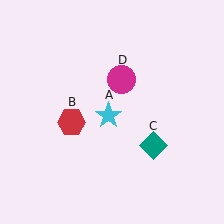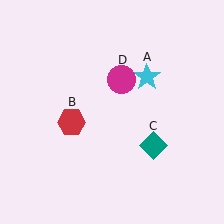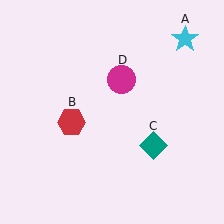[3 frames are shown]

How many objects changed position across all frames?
1 object changed position: cyan star (object A).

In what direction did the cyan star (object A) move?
The cyan star (object A) moved up and to the right.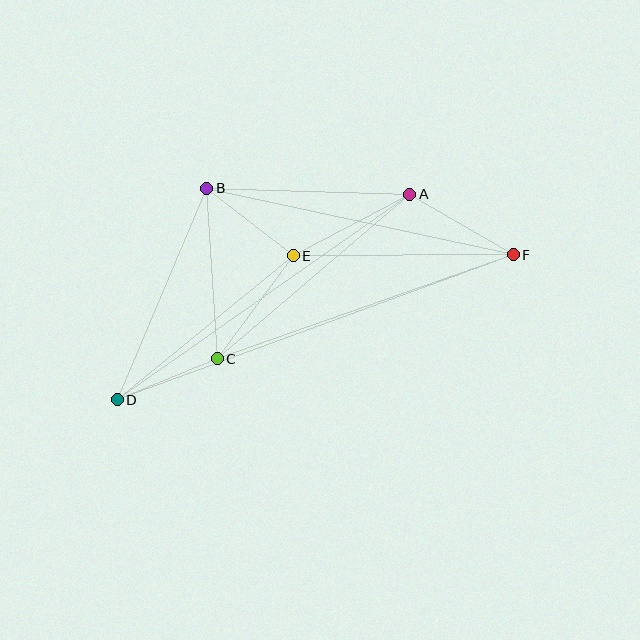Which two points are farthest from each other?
Points D and F are farthest from each other.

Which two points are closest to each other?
Points C and D are closest to each other.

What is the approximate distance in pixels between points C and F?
The distance between C and F is approximately 314 pixels.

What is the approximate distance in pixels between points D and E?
The distance between D and E is approximately 228 pixels.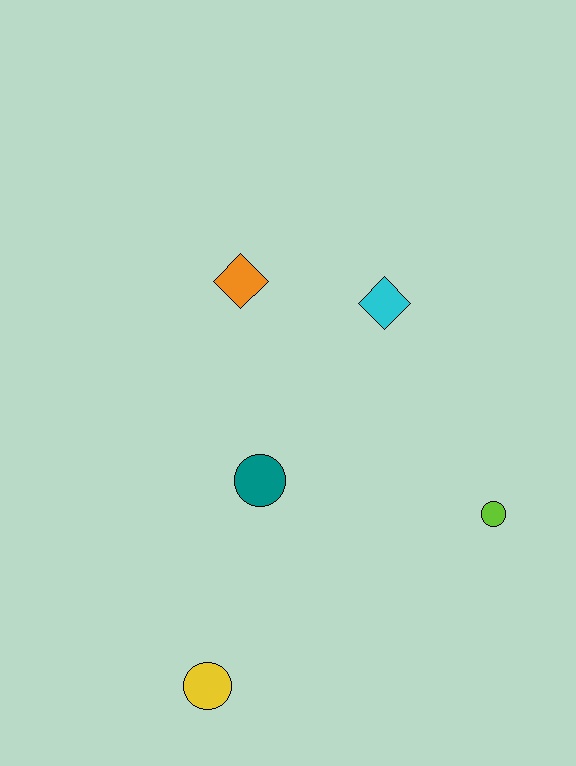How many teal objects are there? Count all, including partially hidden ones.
There is 1 teal object.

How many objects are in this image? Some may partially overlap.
There are 5 objects.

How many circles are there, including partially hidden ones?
There are 3 circles.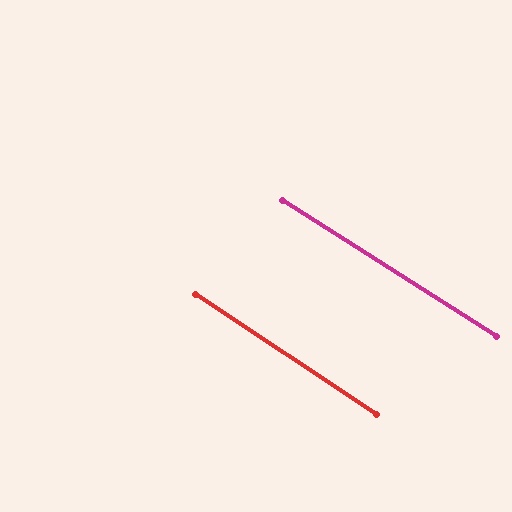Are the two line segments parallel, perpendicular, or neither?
Parallel — their directions differ by only 1.0°.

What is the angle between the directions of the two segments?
Approximately 1 degree.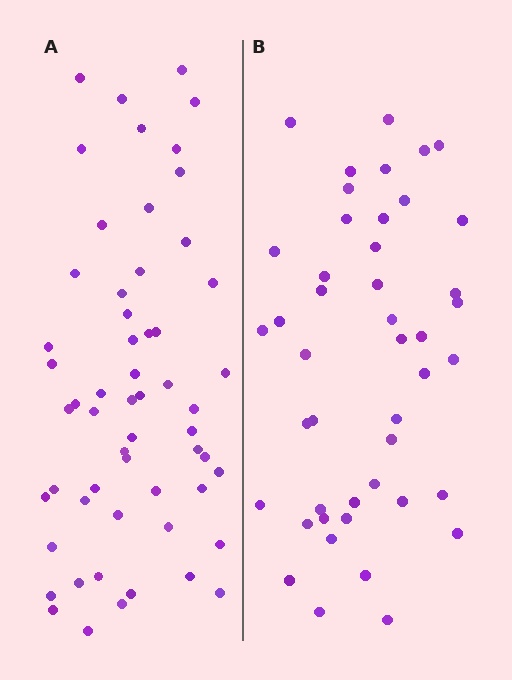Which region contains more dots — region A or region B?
Region A (the left region) has more dots.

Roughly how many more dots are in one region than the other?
Region A has roughly 12 or so more dots than region B.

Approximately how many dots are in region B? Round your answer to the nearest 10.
About 40 dots. (The exact count is 45, which rounds to 40.)